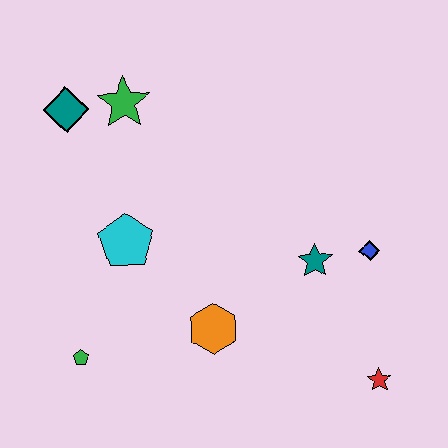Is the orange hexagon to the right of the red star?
No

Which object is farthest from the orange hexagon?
The teal diamond is farthest from the orange hexagon.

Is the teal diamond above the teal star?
Yes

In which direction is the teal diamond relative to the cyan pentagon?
The teal diamond is above the cyan pentagon.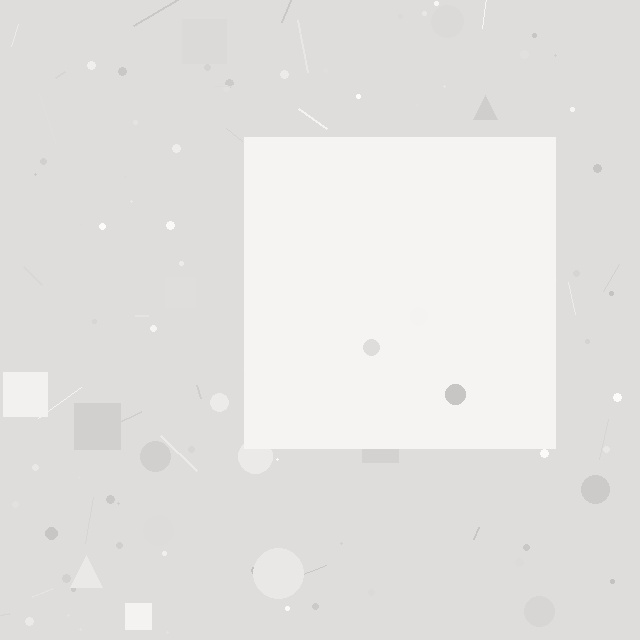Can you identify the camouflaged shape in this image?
The camouflaged shape is a square.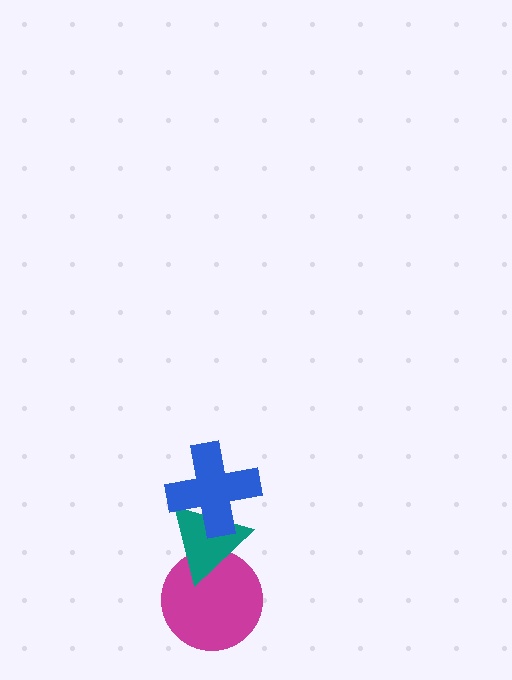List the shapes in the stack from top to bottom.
From top to bottom: the blue cross, the teal triangle, the magenta circle.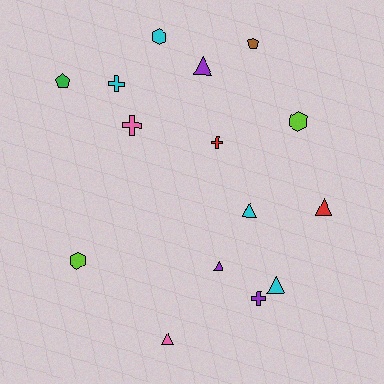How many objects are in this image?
There are 15 objects.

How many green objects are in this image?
There is 1 green object.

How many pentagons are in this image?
There are 2 pentagons.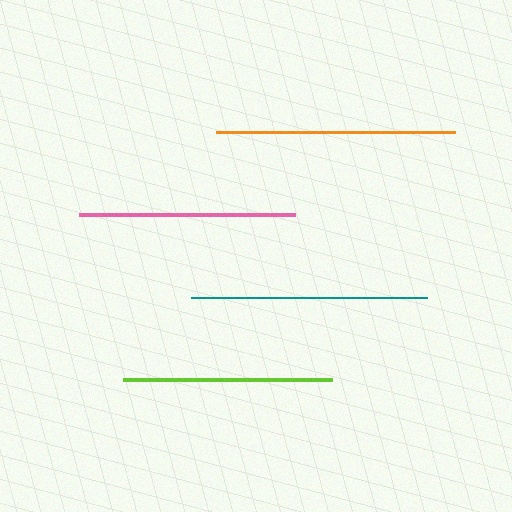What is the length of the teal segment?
The teal segment is approximately 236 pixels long.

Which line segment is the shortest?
The lime line is the shortest at approximately 210 pixels.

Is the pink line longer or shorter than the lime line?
The pink line is longer than the lime line.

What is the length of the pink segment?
The pink segment is approximately 216 pixels long.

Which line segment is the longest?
The orange line is the longest at approximately 239 pixels.